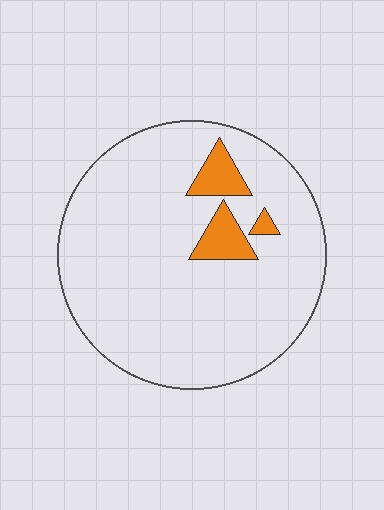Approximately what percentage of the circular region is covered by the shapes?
Approximately 10%.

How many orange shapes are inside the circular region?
3.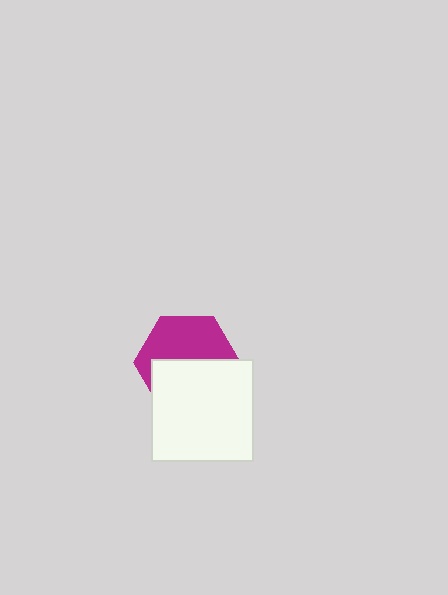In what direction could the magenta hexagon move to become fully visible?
The magenta hexagon could move up. That would shift it out from behind the white square entirely.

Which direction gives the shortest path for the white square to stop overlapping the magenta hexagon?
Moving down gives the shortest separation.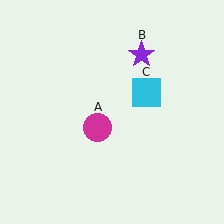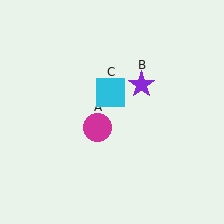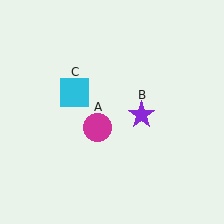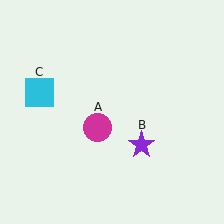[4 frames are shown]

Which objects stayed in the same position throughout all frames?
Magenta circle (object A) remained stationary.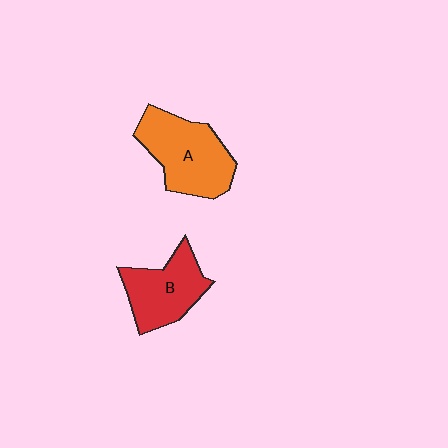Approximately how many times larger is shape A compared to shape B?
Approximately 1.2 times.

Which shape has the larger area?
Shape A (orange).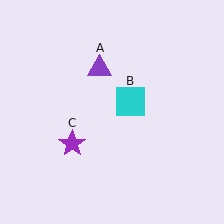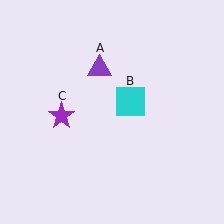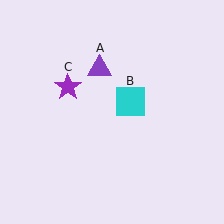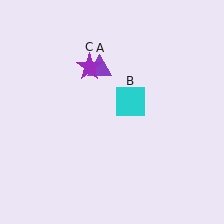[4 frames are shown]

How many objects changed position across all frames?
1 object changed position: purple star (object C).